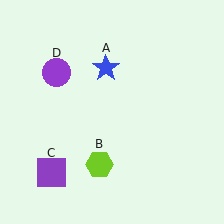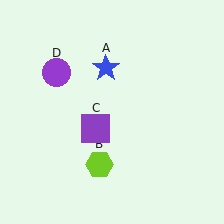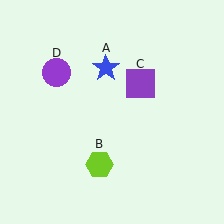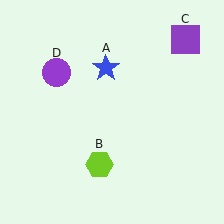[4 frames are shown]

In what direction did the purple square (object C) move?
The purple square (object C) moved up and to the right.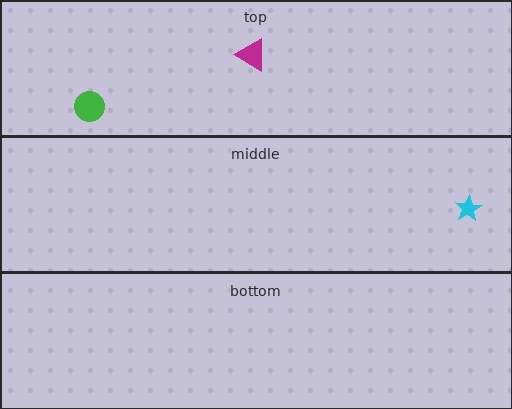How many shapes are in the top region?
2.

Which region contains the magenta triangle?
The top region.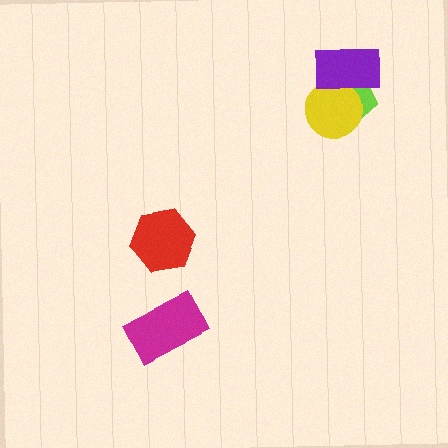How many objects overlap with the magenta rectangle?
0 objects overlap with the magenta rectangle.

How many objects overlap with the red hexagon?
0 objects overlap with the red hexagon.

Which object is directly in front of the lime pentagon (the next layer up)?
The yellow circle is directly in front of the lime pentagon.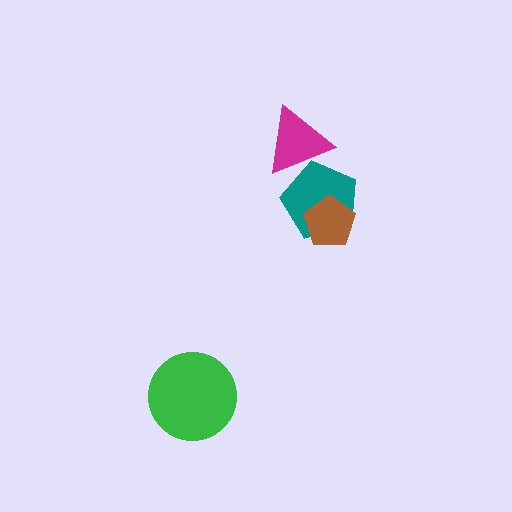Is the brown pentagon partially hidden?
No, no other shape covers it.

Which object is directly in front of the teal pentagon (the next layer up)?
The magenta triangle is directly in front of the teal pentagon.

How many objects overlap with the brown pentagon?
1 object overlaps with the brown pentagon.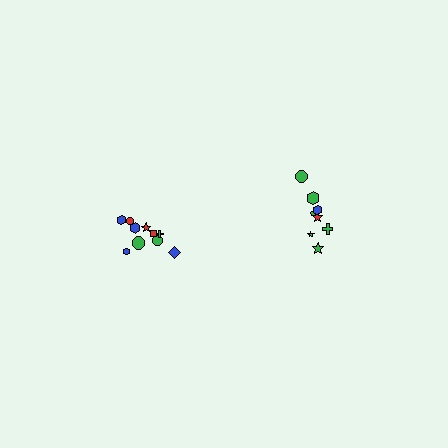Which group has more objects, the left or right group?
The left group.